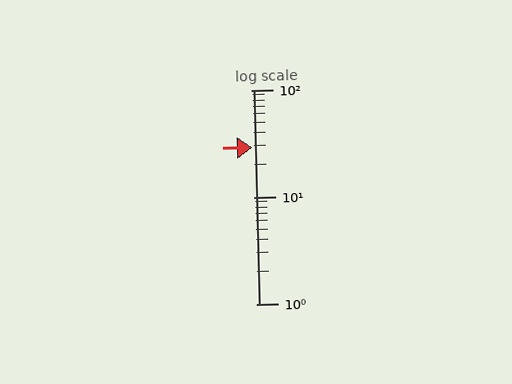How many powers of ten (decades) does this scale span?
The scale spans 2 decades, from 1 to 100.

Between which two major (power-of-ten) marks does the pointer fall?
The pointer is between 10 and 100.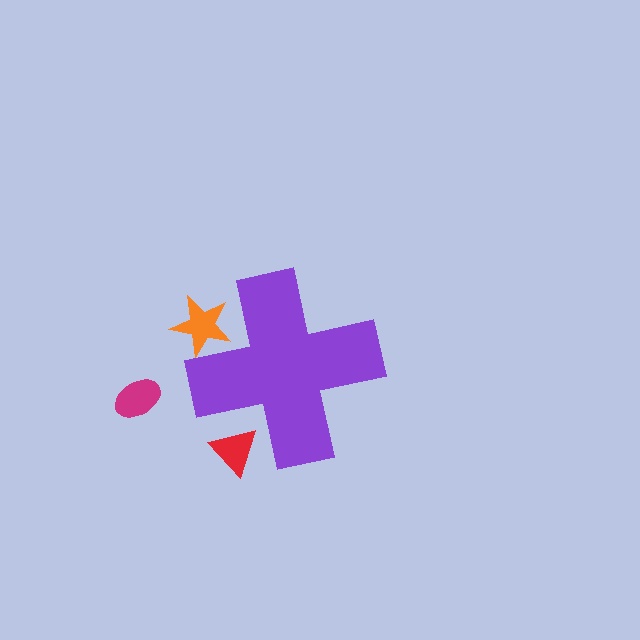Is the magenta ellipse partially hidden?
No, the magenta ellipse is fully visible.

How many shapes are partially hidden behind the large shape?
2 shapes are partially hidden.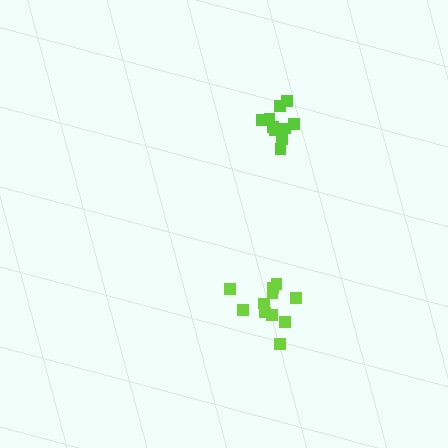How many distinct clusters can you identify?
There are 2 distinct clusters.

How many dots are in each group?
Group 1: 12 dots, Group 2: 10 dots (22 total).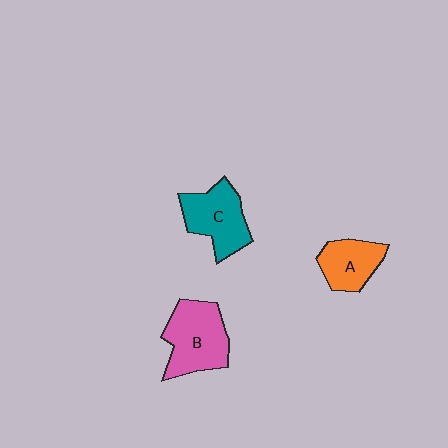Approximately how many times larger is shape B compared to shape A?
Approximately 1.5 times.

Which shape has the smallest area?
Shape A (orange).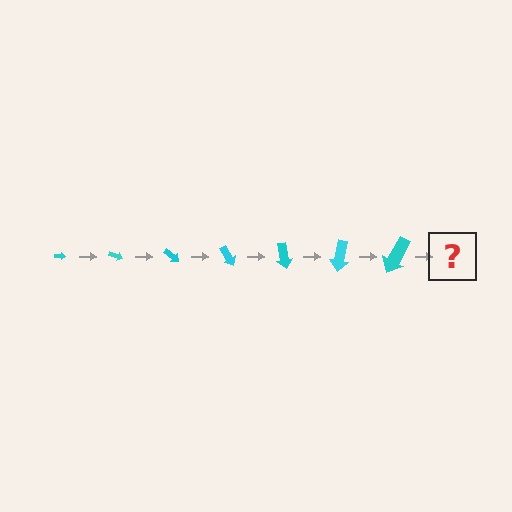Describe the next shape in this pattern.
It should be an arrow, larger than the previous one and rotated 140 degrees from the start.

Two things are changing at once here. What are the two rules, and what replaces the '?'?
The two rules are that the arrow grows larger each step and it rotates 20 degrees each step. The '?' should be an arrow, larger than the previous one and rotated 140 degrees from the start.